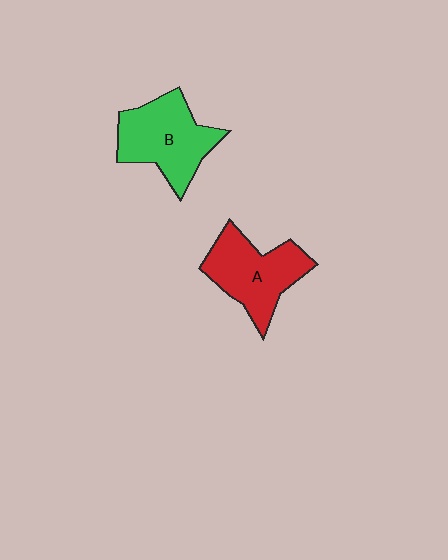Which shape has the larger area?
Shape B (green).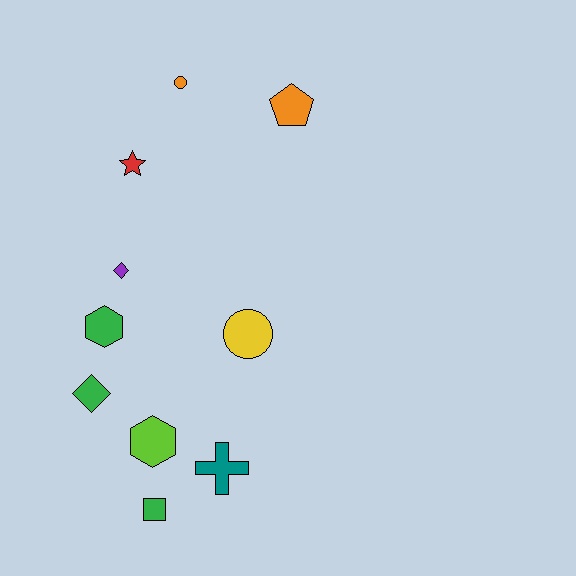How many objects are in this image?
There are 10 objects.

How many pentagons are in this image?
There is 1 pentagon.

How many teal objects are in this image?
There is 1 teal object.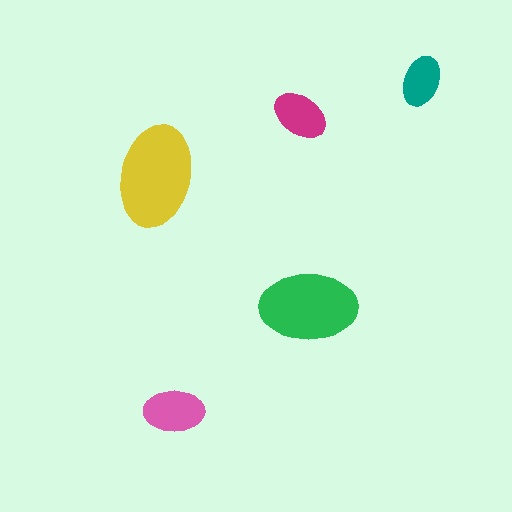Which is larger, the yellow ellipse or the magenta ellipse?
The yellow one.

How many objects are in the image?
There are 5 objects in the image.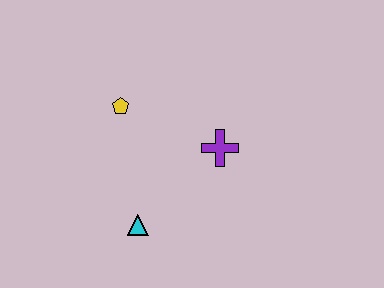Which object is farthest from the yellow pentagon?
The cyan triangle is farthest from the yellow pentagon.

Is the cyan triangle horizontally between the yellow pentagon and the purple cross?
Yes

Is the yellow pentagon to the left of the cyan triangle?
Yes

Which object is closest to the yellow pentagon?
The purple cross is closest to the yellow pentagon.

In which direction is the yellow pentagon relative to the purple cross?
The yellow pentagon is to the left of the purple cross.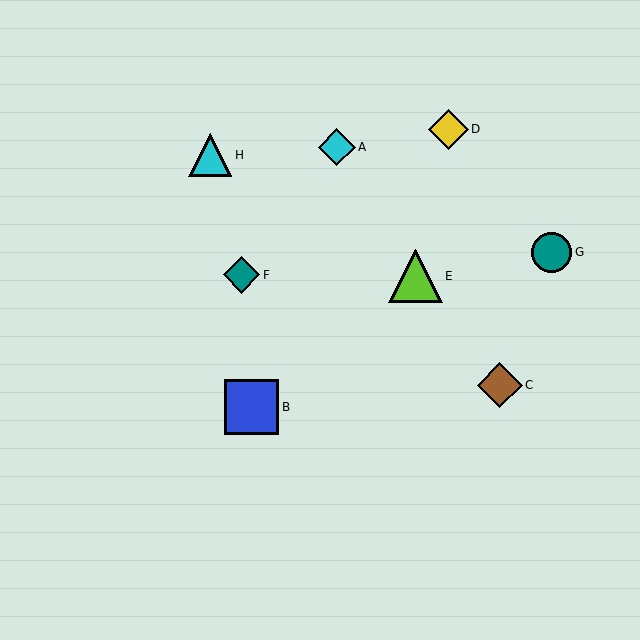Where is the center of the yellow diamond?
The center of the yellow diamond is at (448, 129).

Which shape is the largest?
The blue square (labeled B) is the largest.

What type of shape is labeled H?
Shape H is a cyan triangle.